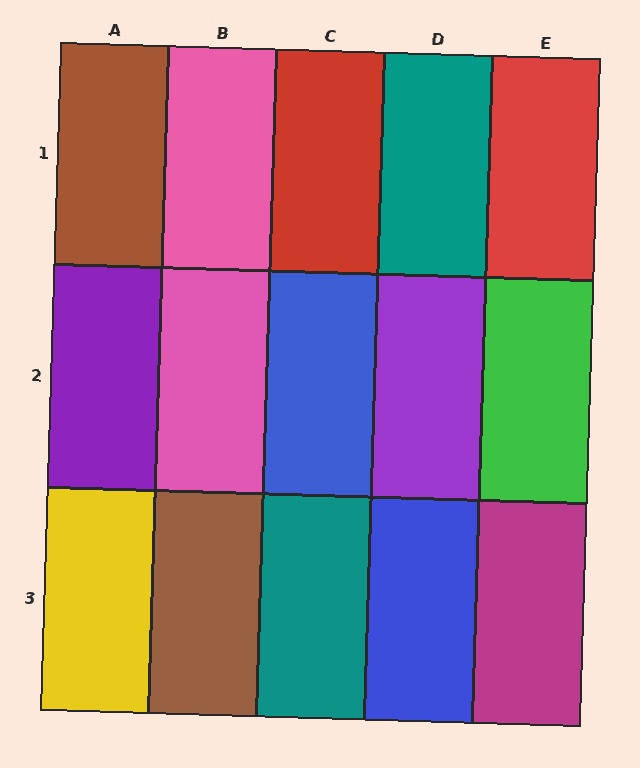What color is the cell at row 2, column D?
Purple.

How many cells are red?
2 cells are red.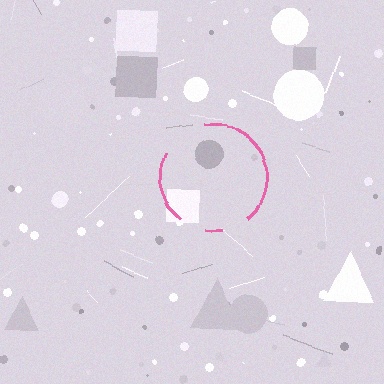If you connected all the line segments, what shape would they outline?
They would outline a circle.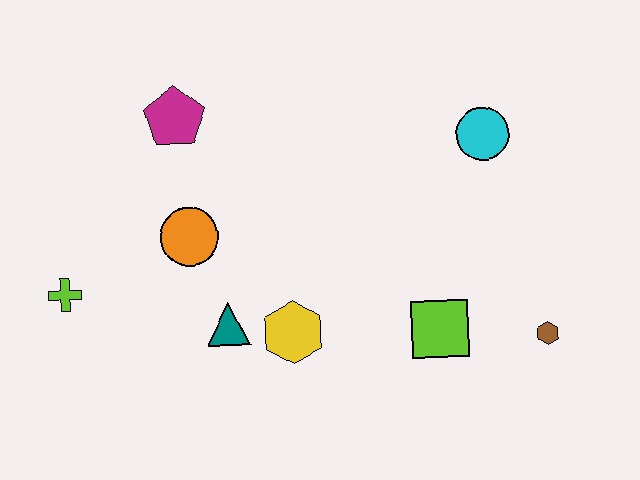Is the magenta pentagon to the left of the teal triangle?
Yes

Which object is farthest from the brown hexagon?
The lime cross is farthest from the brown hexagon.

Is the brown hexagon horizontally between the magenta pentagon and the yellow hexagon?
No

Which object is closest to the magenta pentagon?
The orange circle is closest to the magenta pentagon.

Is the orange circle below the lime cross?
No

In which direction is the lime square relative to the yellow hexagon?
The lime square is to the right of the yellow hexagon.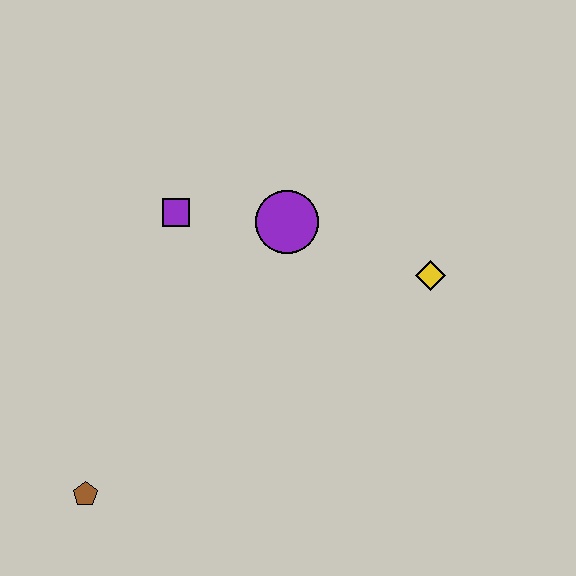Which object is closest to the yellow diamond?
The purple circle is closest to the yellow diamond.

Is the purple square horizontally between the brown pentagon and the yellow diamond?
Yes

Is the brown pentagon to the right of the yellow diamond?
No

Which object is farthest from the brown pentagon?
The yellow diamond is farthest from the brown pentagon.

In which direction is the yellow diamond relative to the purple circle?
The yellow diamond is to the right of the purple circle.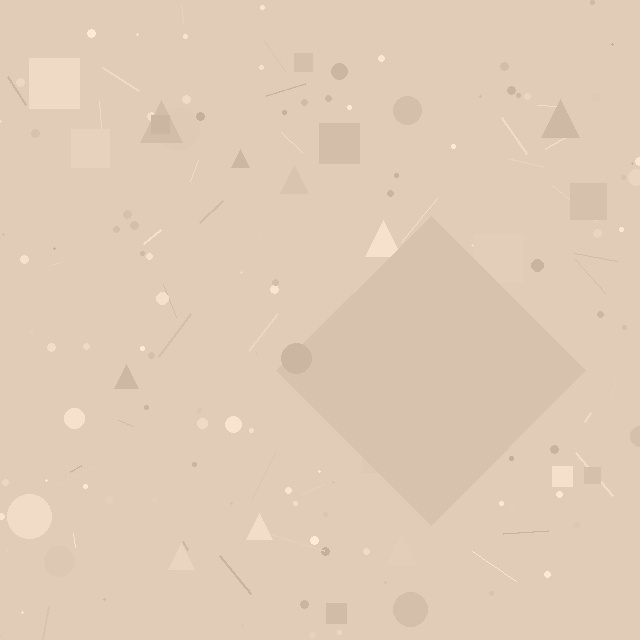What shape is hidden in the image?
A diamond is hidden in the image.